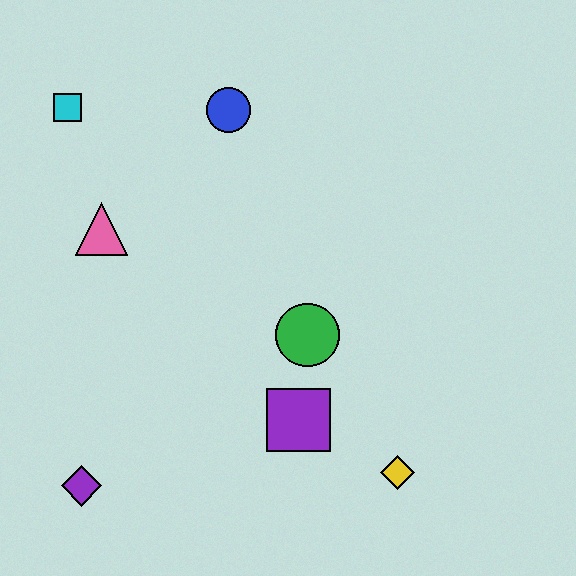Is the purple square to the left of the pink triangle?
No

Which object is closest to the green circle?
The purple square is closest to the green circle.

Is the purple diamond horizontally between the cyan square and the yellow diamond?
Yes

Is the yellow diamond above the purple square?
No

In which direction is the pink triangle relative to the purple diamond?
The pink triangle is above the purple diamond.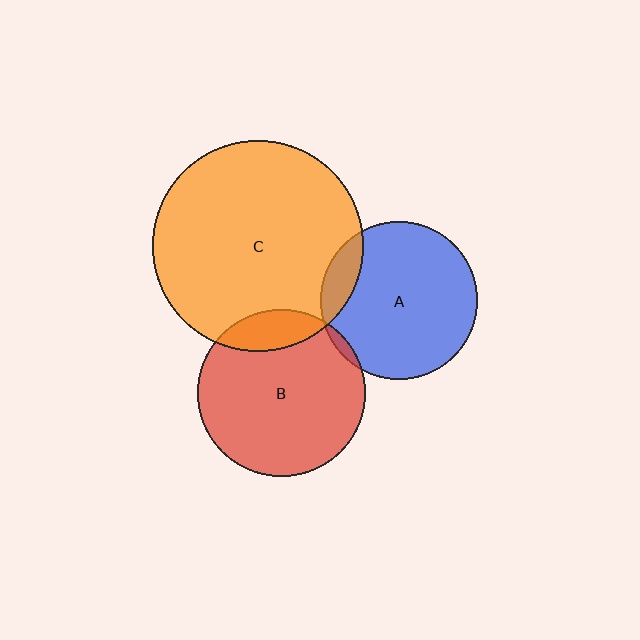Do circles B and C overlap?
Yes.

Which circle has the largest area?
Circle C (orange).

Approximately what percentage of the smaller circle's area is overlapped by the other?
Approximately 15%.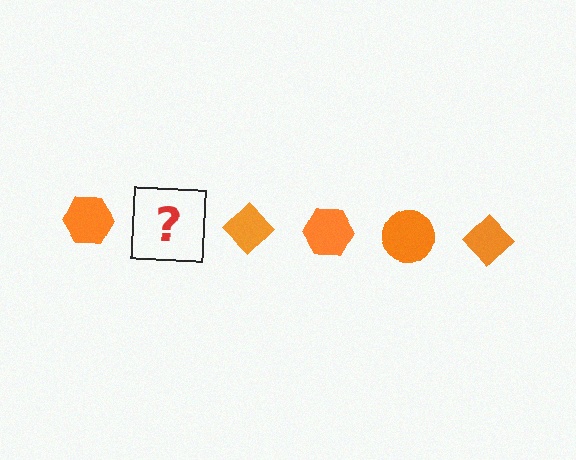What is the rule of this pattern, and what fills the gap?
The rule is that the pattern cycles through hexagon, circle, diamond shapes in orange. The gap should be filled with an orange circle.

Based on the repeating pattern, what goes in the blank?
The blank should be an orange circle.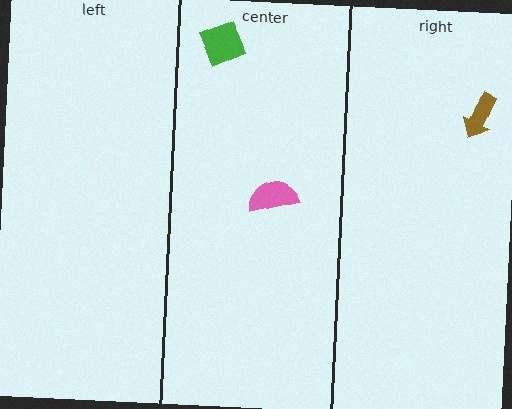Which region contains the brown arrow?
The right region.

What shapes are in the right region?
The brown arrow.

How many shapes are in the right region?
1.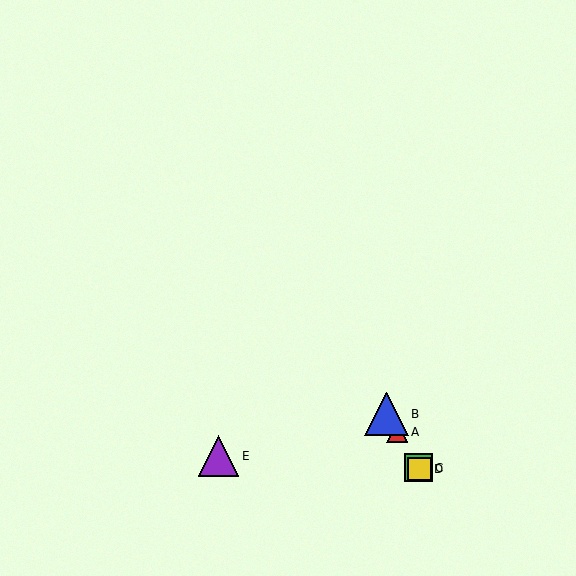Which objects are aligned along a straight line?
Objects A, B, C, D are aligned along a straight line.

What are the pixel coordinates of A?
Object A is at (397, 432).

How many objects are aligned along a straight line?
4 objects (A, B, C, D) are aligned along a straight line.